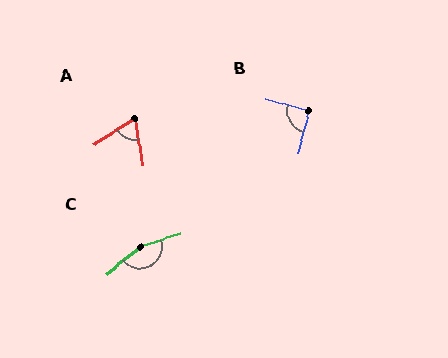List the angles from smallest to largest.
A (67°), B (91°), C (159°).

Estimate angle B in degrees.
Approximately 91 degrees.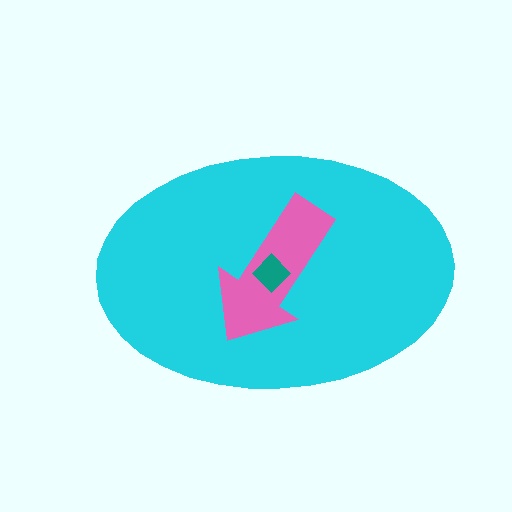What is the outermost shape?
The cyan ellipse.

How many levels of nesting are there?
3.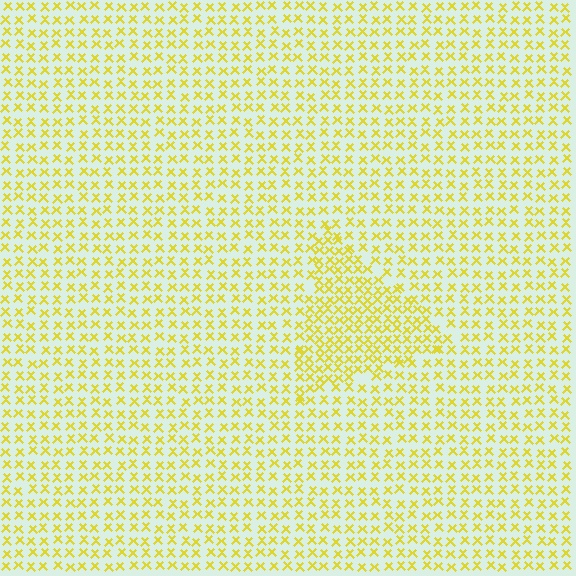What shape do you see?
I see a triangle.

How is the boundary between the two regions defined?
The boundary is defined by a change in element density (approximately 1.7x ratio). All elements are the same color, size, and shape.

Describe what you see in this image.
The image contains small yellow elements arranged at two different densities. A triangle-shaped region is visible where the elements are more densely packed than the surrounding area.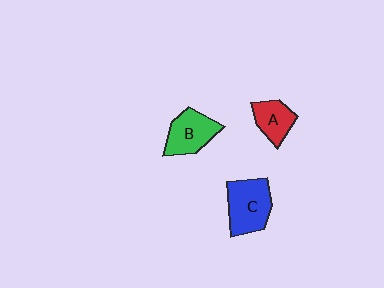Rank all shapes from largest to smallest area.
From largest to smallest: C (blue), B (green), A (red).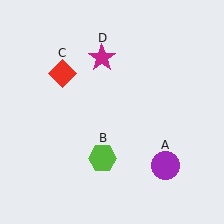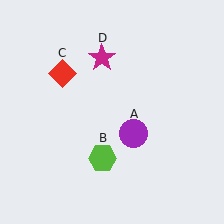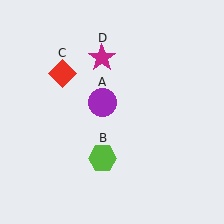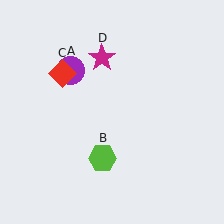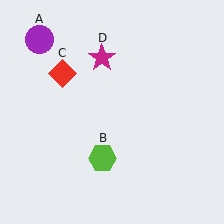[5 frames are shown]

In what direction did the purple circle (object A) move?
The purple circle (object A) moved up and to the left.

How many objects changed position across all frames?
1 object changed position: purple circle (object A).